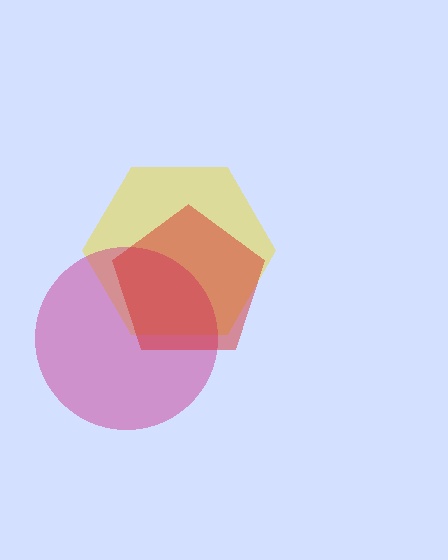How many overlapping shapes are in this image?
There are 3 overlapping shapes in the image.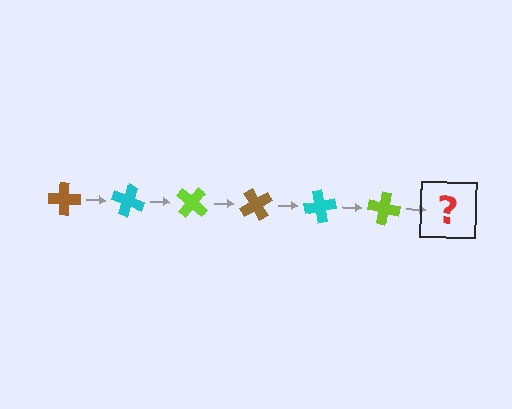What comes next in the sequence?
The next element should be a brown cross, rotated 120 degrees from the start.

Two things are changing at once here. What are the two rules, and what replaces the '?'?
The two rules are that it rotates 20 degrees each step and the color cycles through brown, cyan, and lime. The '?' should be a brown cross, rotated 120 degrees from the start.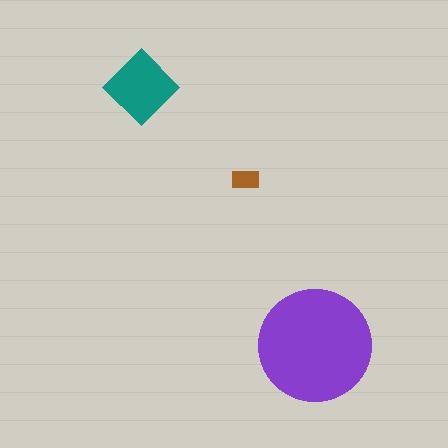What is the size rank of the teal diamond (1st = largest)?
2nd.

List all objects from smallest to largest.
The brown rectangle, the teal diamond, the purple circle.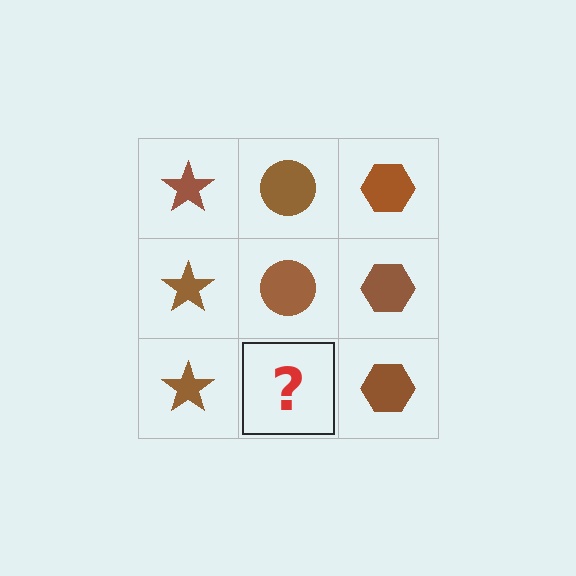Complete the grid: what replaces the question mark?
The question mark should be replaced with a brown circle.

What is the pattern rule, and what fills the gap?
The rule is that each column has a consistent shape. The gap should be filled with a brown circle.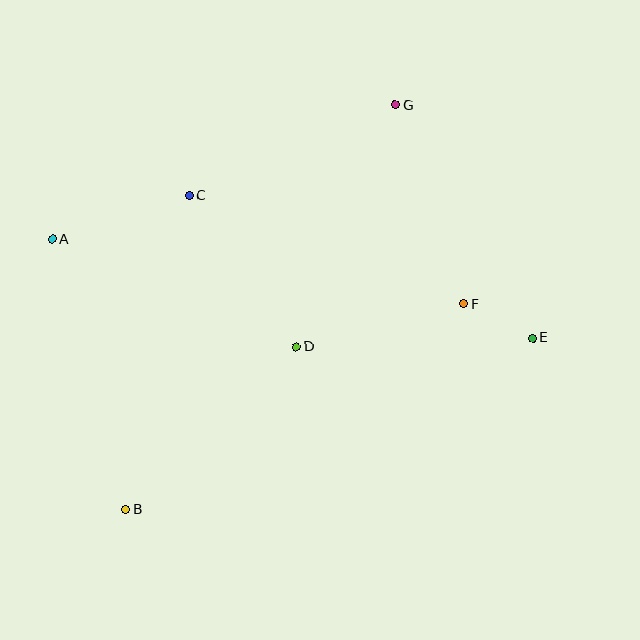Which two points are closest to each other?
Points E and F are closest to each other.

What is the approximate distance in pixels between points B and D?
The distance between B and D is approximately 235 pixels.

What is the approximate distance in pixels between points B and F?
The distance between B and F is approximately 395 pixels.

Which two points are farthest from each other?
Points A and E are farthest from each other.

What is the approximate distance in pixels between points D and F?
The distance between D and F is approximately 173 pixels.